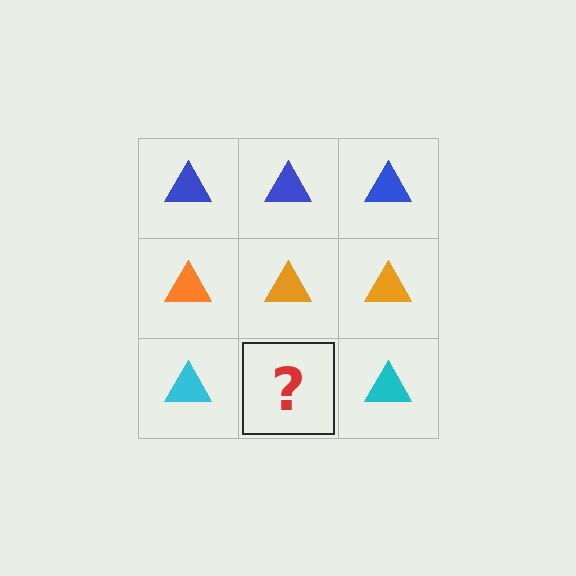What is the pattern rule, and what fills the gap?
The rule is that each row has a consistent color. The gap should be filled with a cyan triangle.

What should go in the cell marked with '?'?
The missing cell should contain a cyan triangle.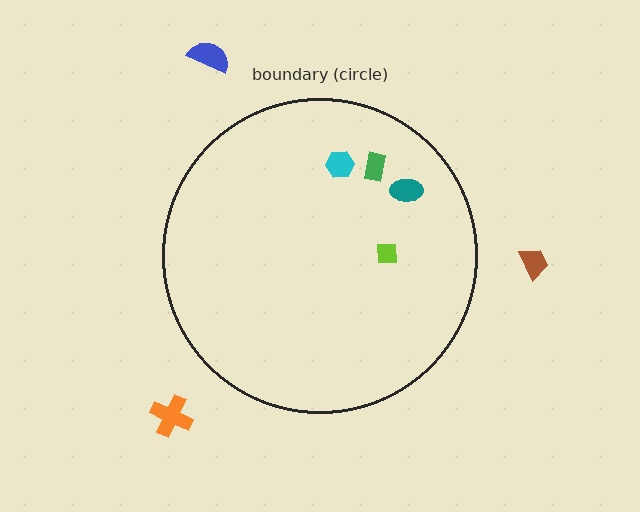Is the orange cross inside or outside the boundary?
Outside.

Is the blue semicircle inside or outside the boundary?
Outside.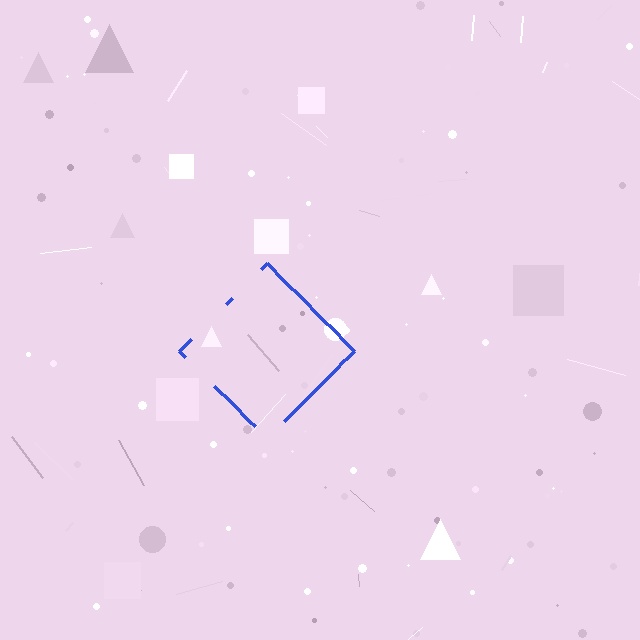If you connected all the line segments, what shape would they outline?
They would outline a diamond.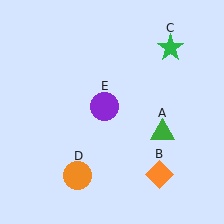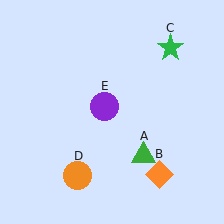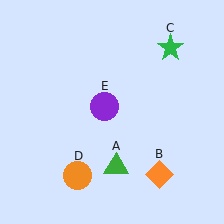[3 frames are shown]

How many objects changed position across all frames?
1 object changed position: green triangle (object A).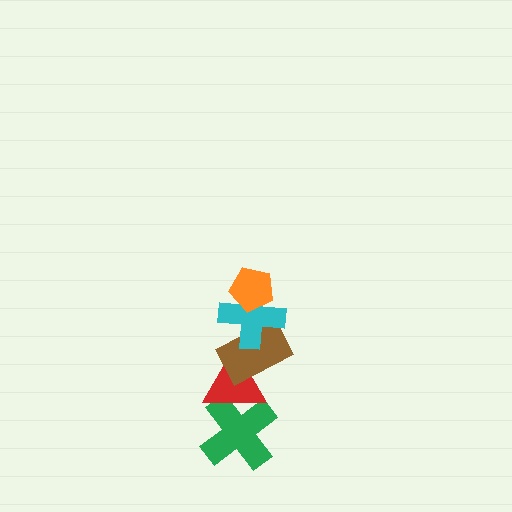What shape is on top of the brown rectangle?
The cyan cross is on top of the brown rectangle.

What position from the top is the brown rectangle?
The brown rectangle is 3rd from the top.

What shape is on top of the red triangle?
The brown rectangle is on top of the red triangle.